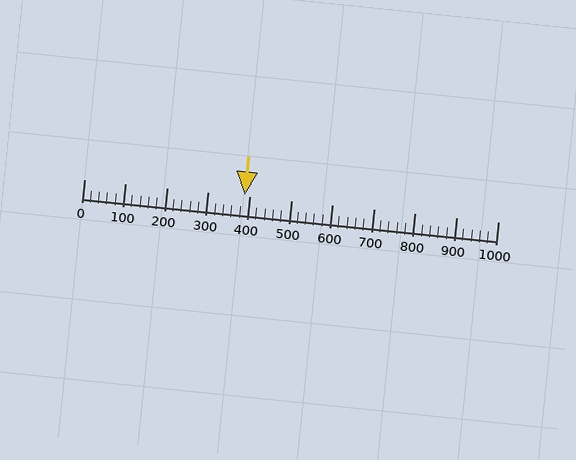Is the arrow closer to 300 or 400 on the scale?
The arrow is closer to 400.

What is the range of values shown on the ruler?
The ruler shows values from 0 to 1000.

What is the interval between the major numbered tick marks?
The major tick marks are spaced 100 units apart.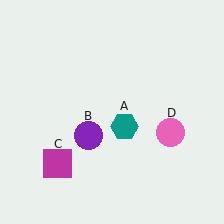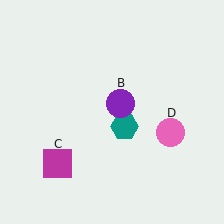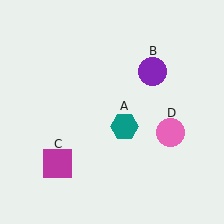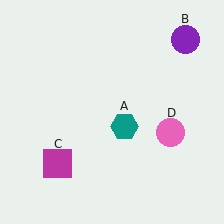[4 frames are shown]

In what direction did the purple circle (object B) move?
The purple circle (object B) moved up and to the right.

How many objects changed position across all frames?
1 object changed position: purple circle (object B).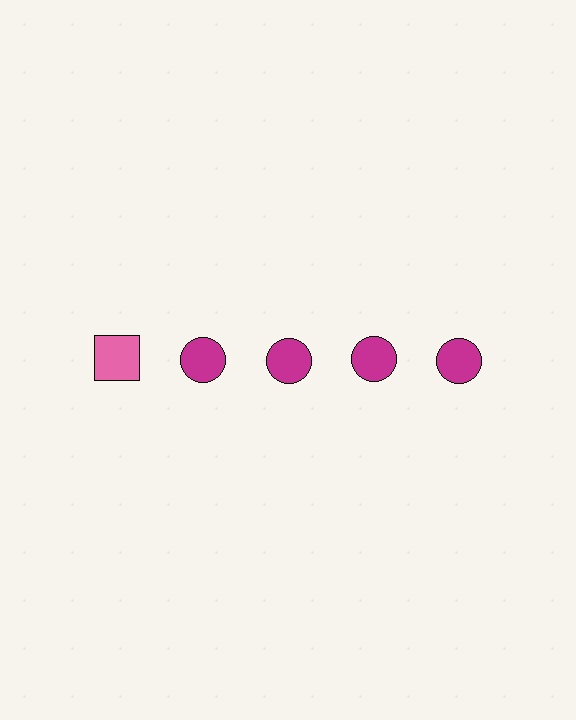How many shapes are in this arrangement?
There are 5 shapes arranged in a grid pattern.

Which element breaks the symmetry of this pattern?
The pink square in the top row, leftmost column breaks the symmetry. All other shapes are magenta circles.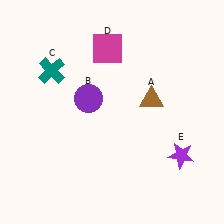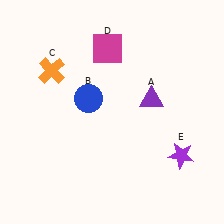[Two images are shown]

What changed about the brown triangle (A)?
In Image 1, A is brown. In Image 2, it changed to purple.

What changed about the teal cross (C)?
In Image 1, C is teal. In Image 2, it changed to orange.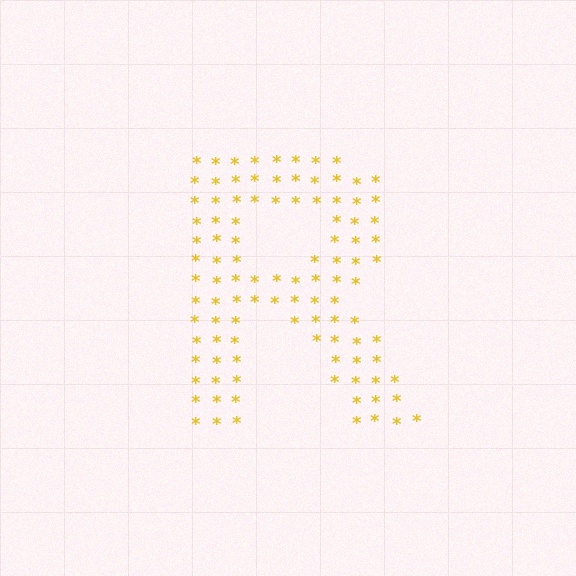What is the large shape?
The large shape is the letter R.